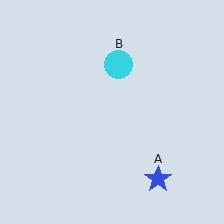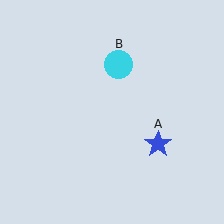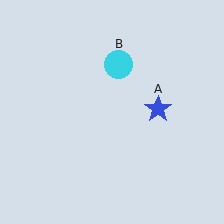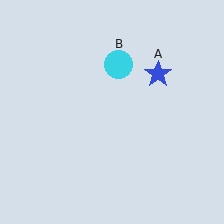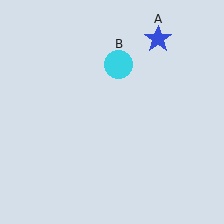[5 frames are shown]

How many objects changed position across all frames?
1 object changed position: blue star (object A).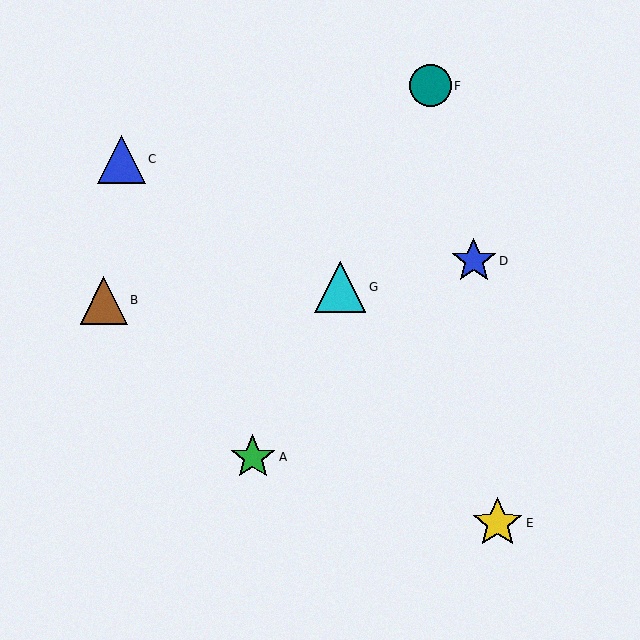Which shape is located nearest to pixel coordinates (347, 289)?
The cyan triangle (labeled G) at (340, 287) is nearest to that location.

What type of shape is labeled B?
Shape B is a brown triangle.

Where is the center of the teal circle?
The center of the teal circle is at (431, 86).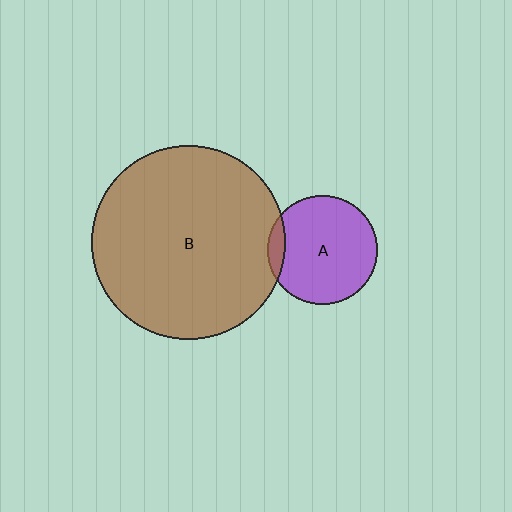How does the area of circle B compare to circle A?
Approximately 3.1 times.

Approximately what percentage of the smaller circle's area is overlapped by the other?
Approximately 10%.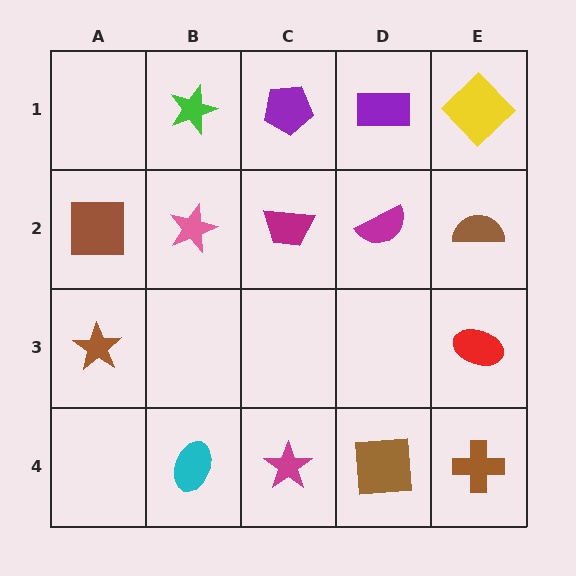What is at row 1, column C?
A purple pentagon.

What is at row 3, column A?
A brown star.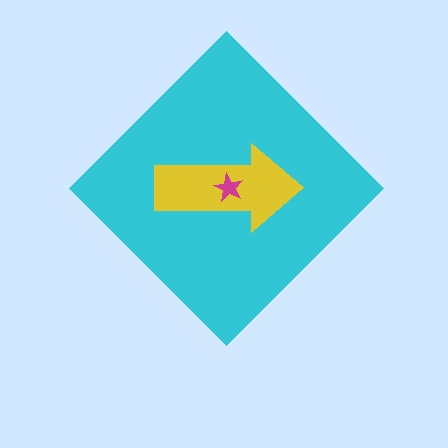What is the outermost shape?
The cyan diamond.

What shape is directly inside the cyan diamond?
The yellow arrow.